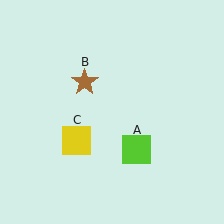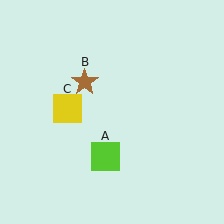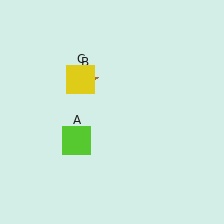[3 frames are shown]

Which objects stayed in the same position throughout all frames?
Brown star (object B) remained stationary.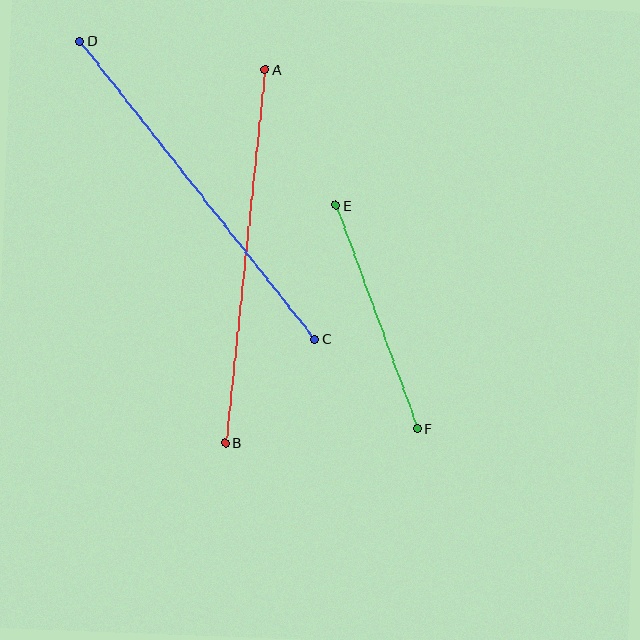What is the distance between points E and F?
The distance is approximately 238 pixels.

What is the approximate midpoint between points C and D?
The midpoint is at approximately (197, 190) pixels.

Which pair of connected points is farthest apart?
Points C and D are farthest apart.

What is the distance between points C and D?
The distance is approximately 380 pixels.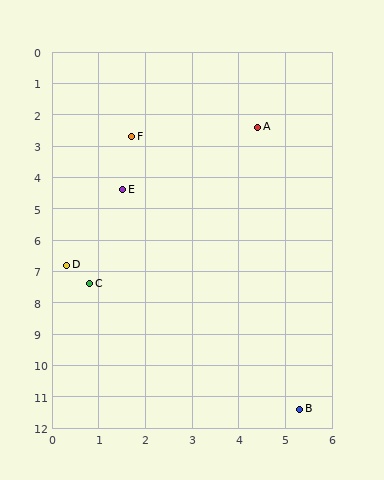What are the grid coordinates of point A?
Point A is at approximately (4.4, 2.4).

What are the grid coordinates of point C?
Point C is at approximately (0.8, 7.4).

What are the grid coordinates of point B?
Point B is at approximately (5.3, 11.4).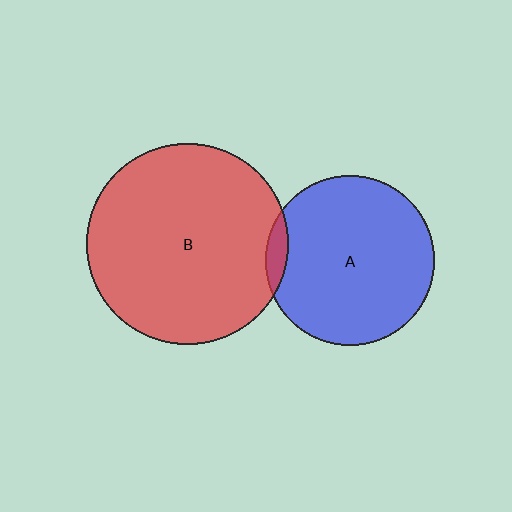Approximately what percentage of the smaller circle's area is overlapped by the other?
Approximately 5%.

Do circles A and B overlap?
Yes.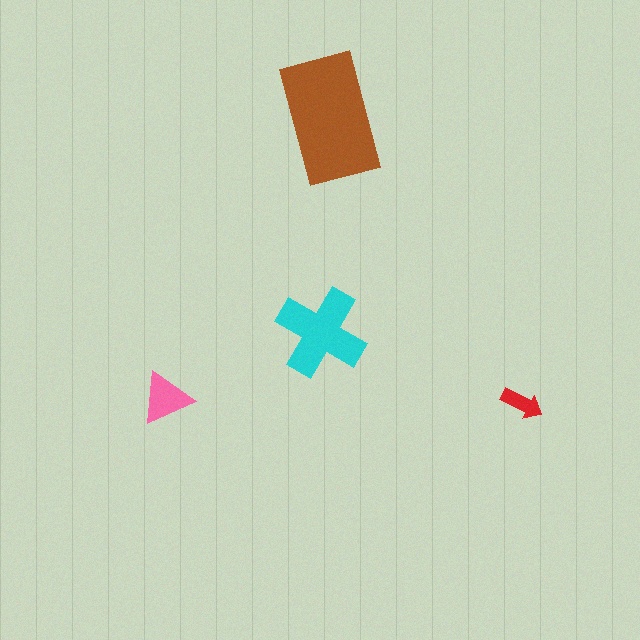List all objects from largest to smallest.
The brown rectangle, the cyan cross, the pink triangle, the red arrow.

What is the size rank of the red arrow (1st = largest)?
4th.